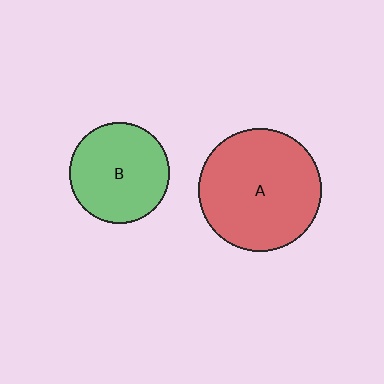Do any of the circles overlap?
No, none of the circles overlap.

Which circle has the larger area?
Circle A (red).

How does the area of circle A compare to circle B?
Approximately 1.5 times.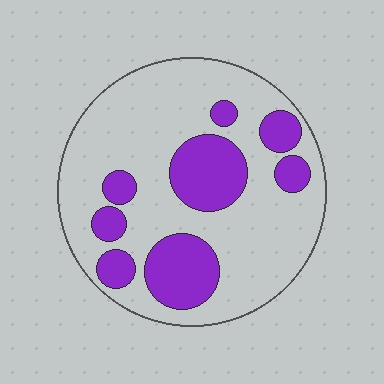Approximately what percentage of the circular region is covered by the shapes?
Approximately 30%.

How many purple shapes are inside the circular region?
8.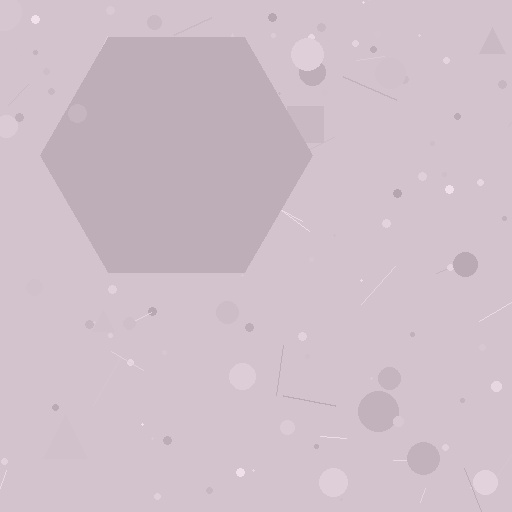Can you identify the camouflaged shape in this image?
The camouflaged shape is a hexagon.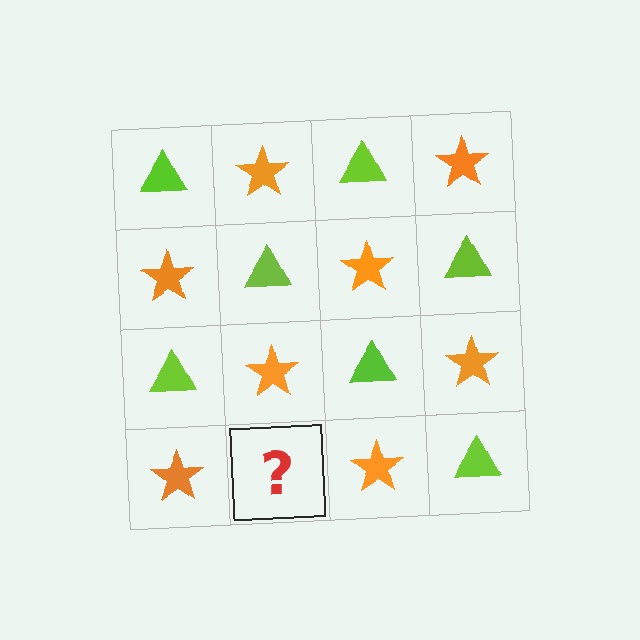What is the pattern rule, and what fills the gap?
The rule is that it alternates lime triangle and orange star in a checkerboard pattern. The gap should be filled with a lime triangle.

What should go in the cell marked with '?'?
The missing cell should contain a lime triangle.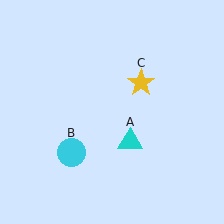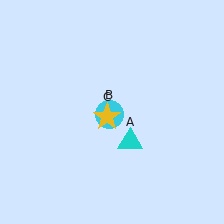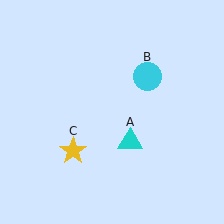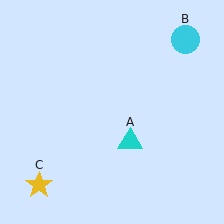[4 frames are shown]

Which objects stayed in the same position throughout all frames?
Cyan triangle (object A) remained stationary.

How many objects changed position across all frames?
2 objects changed position: cyan circle (object B), yellow star (object C).